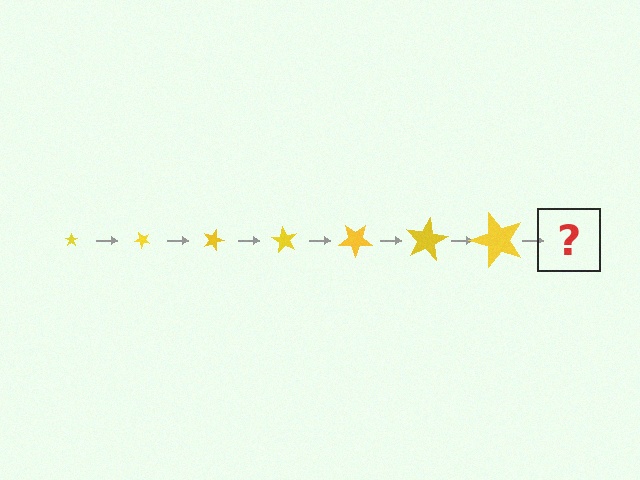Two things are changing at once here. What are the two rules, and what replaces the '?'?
The two rules are that the star grows larger each step and it rotates 45 degrees each step. The '?' should be a star, larger than the previous one and rotated 315 degrees from the start.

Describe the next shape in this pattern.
It should be a star, larger than the previous one and rotated 315 degrees from the start.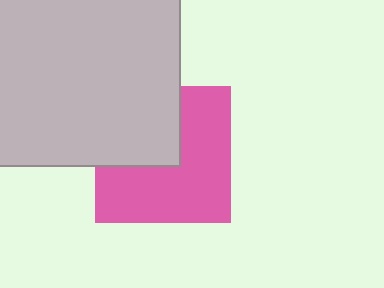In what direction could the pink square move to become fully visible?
The pink square could move toward the lower-right. That would shift it out from behind the light gray square entirely.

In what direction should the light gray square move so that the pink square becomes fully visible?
The light gray square should move toward the upper-left. That is the shortest direction to clear the overlap and leave the pink square fully visible.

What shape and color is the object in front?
The object in front is a light gray square.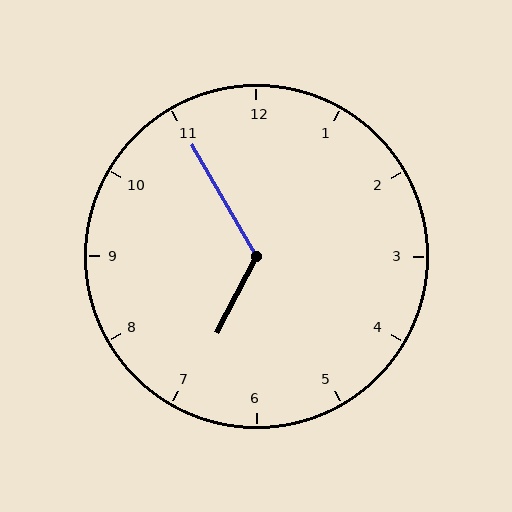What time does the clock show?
6:55.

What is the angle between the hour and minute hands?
Approximately 122 degrees.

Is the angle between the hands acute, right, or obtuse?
It is obtuse.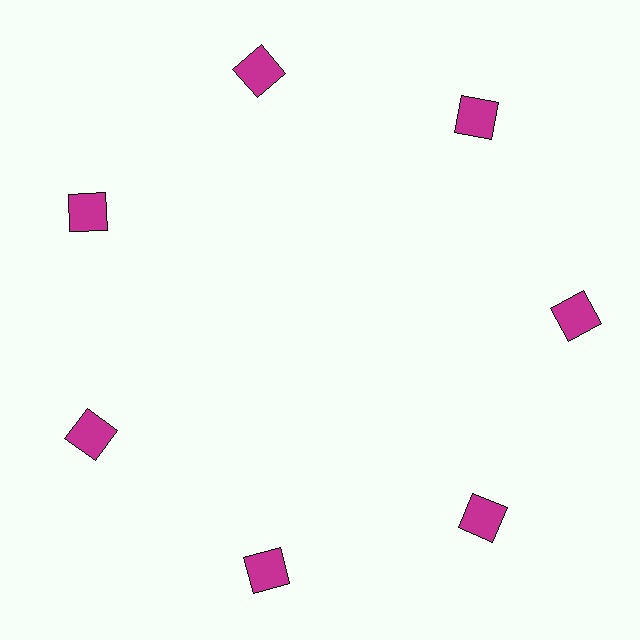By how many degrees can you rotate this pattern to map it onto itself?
The pattern maps onto itself every 51 degrees of rotation.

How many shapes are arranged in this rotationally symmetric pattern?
There are 7 shapes, arranged in 7 groups of 1.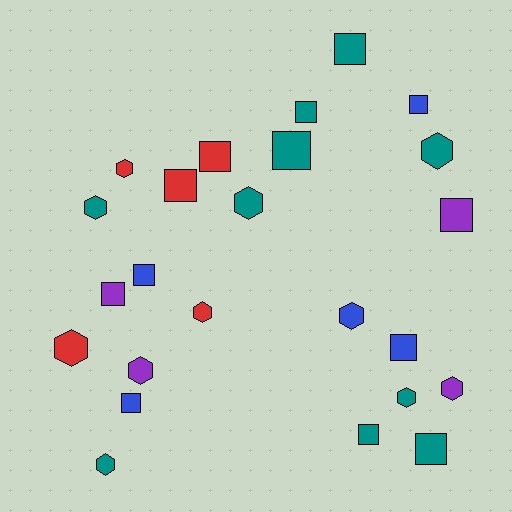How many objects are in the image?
There are 24 objects.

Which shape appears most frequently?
Square, with 13 objects.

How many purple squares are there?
There are 2 purple squares.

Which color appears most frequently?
Teal, with 10 objects.